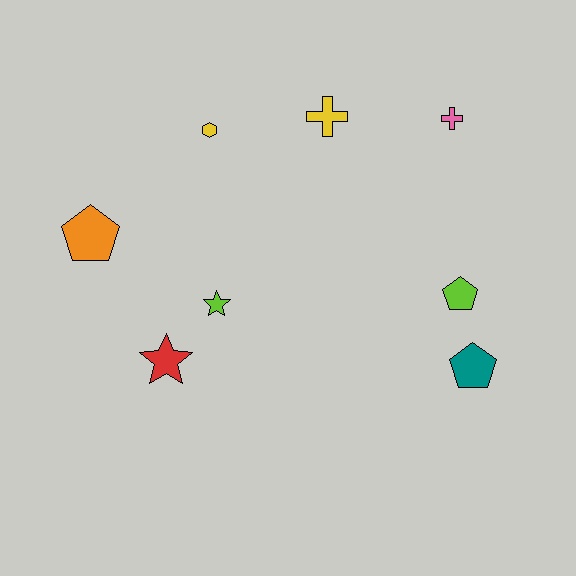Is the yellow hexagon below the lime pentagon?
No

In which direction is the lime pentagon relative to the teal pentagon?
The lime pentagon is above the teal pentagon.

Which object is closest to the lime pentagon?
The teal pentagon is closest to the lime pentagon.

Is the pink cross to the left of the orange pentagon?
No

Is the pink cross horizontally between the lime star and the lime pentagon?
Yes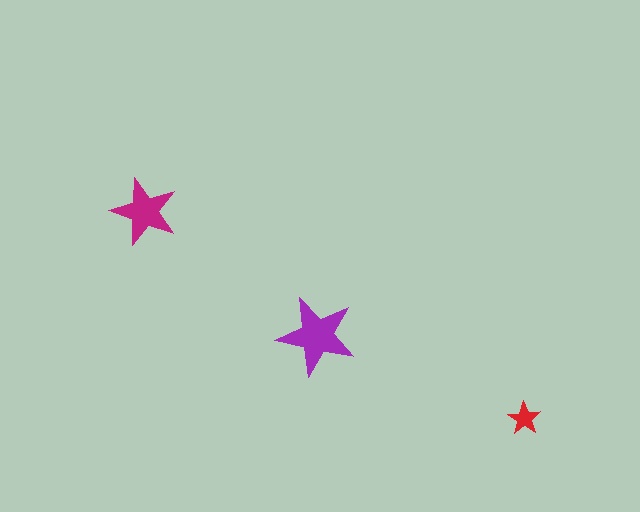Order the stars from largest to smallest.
the purple one, the magenta one, the red one.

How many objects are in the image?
There are 3 objects in the image.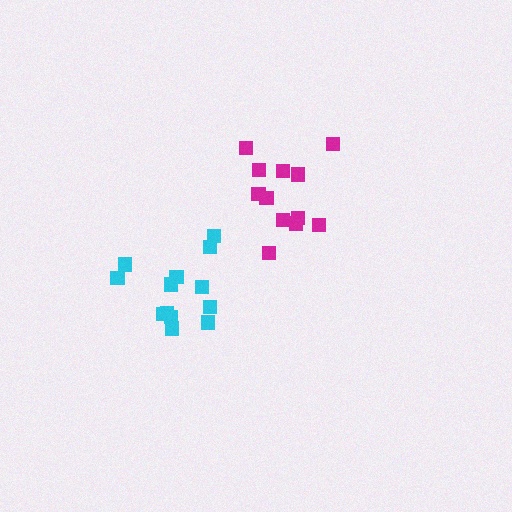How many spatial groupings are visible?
There are 2 spatial groupings.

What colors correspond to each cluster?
The clusters are colored: cyan, magenta.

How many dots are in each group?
Group 1: 13 dots, Group 2: 12 dots (25 total).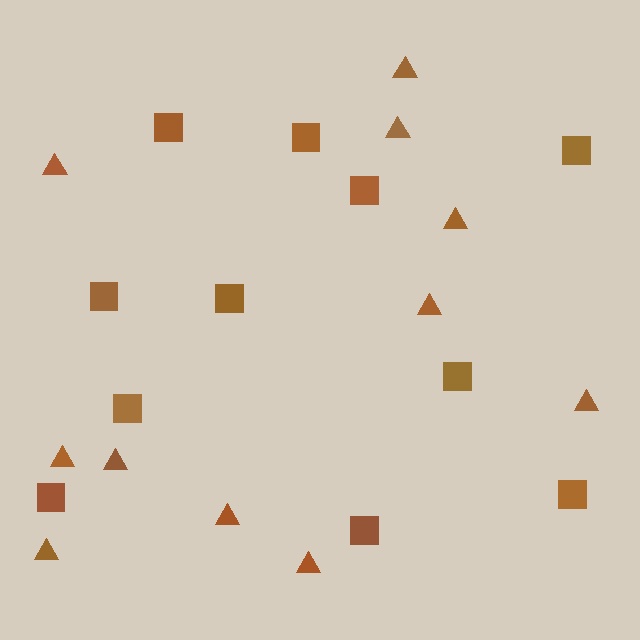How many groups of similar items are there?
There are 2 groups: one group of triangles (11) and one group of squares (11).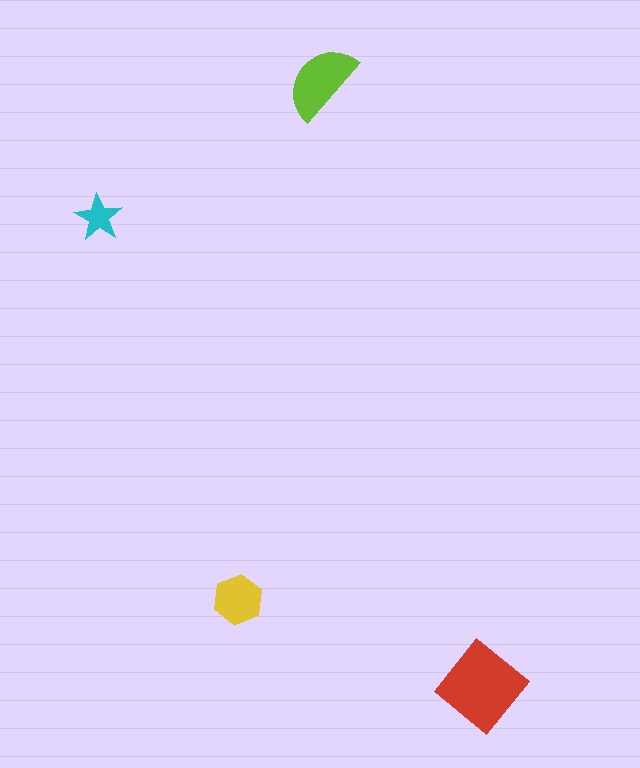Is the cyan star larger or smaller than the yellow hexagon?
Smaller.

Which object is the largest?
The red diamond.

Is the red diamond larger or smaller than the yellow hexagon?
Larger.